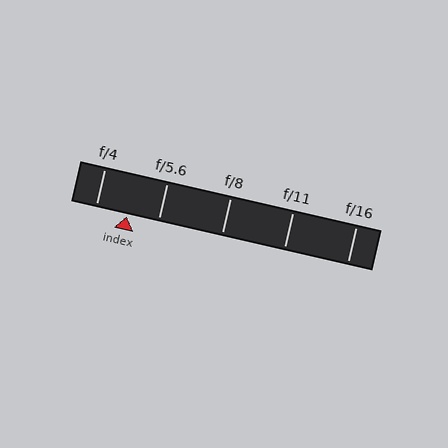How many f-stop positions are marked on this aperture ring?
There are 5 f-stop positions marked.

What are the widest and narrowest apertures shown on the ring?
The widest aperture shown is f/4 and the narrowest is f/16.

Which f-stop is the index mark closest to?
The index mark is closest to f/4.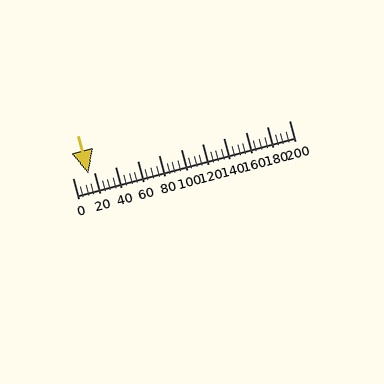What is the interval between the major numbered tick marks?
The major tick marks are spaced 20 units apart.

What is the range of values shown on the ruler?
The ruler shows values from 0 to 200.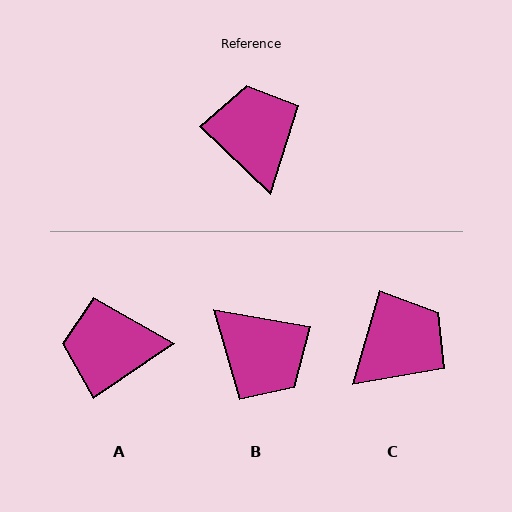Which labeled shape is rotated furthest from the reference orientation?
B, about 146 degrees away.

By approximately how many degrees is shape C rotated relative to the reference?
Approximately 62 degrees clockwise.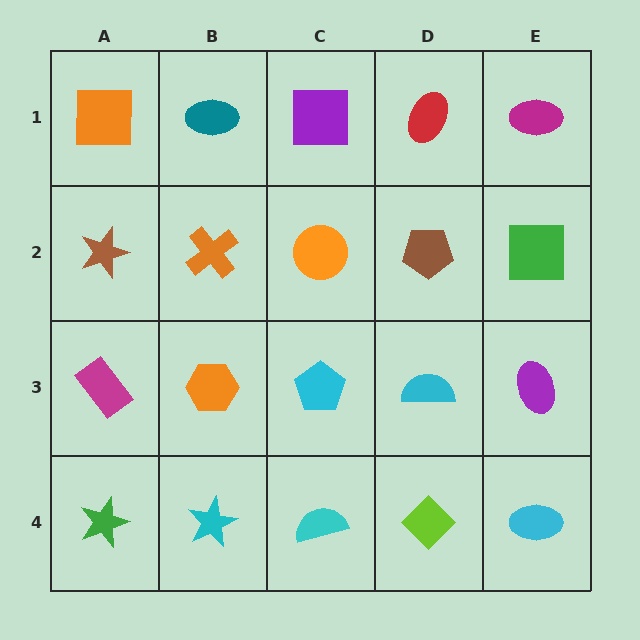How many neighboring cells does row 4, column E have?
2.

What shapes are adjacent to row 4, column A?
A magenta rectangle (row 3, column A), a cyan star (row 4, column B).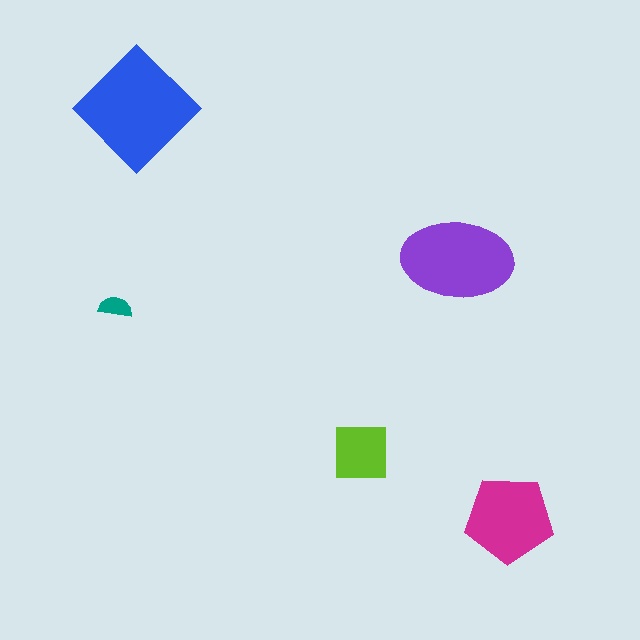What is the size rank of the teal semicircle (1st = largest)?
5th.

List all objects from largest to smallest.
The blue diamond, the purple ellipse, the magenta pentagon, the lime square, the teal semicircle.